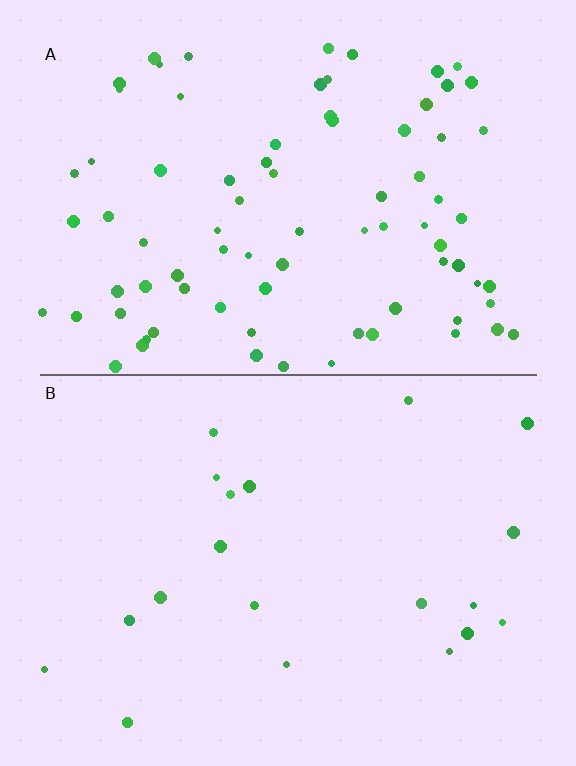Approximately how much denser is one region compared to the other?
Approximately 4.1× — region A over region B.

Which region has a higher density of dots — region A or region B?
A (the top).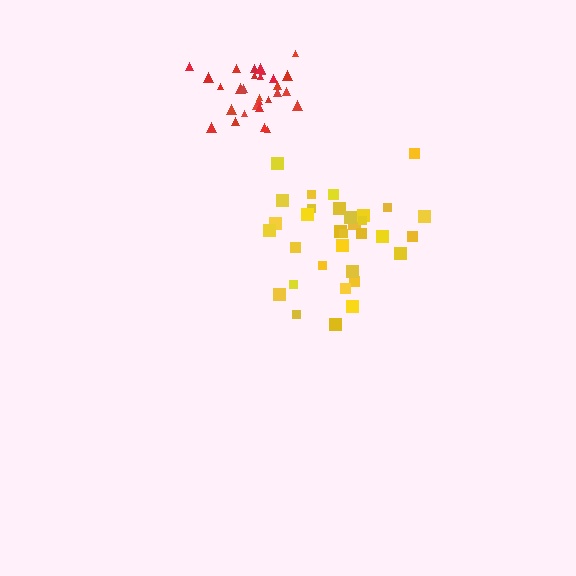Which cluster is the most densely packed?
Red.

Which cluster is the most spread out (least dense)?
Yellow.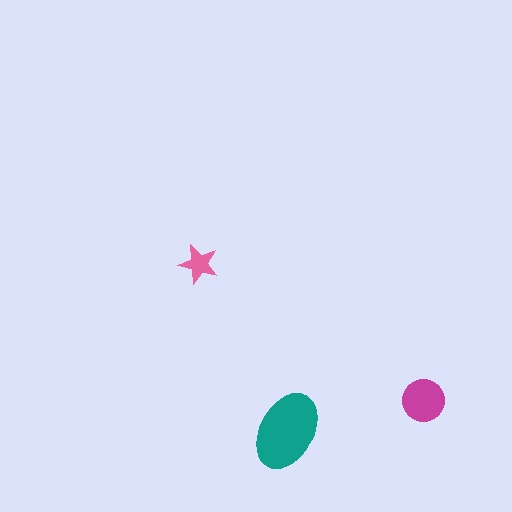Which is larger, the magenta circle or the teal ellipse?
The teal ellipse.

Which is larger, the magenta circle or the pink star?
The magenta circle.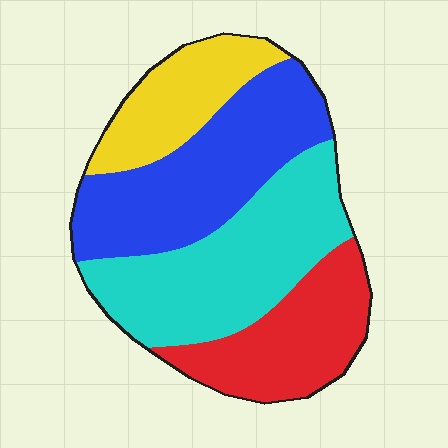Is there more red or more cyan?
Cyan.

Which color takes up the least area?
Yellow, at roughly 15%.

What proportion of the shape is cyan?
Cyan takes up about one third (1/3) of the shape.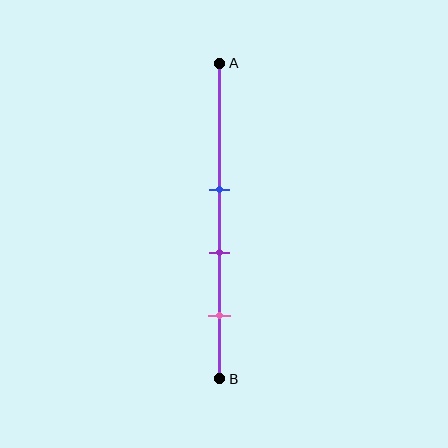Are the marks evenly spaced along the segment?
Yes, the marks are approximately evenly spaced.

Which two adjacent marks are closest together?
The blue and purple marks are the closest adjacent pair.